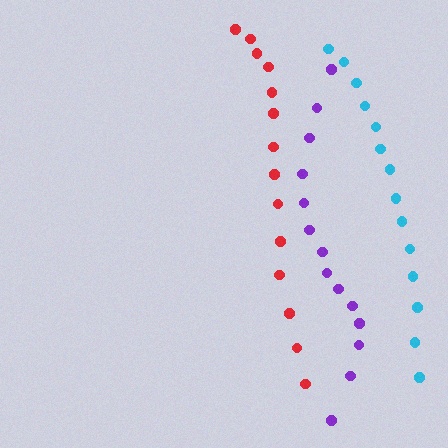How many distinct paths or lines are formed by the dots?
There are 3 distinct paths.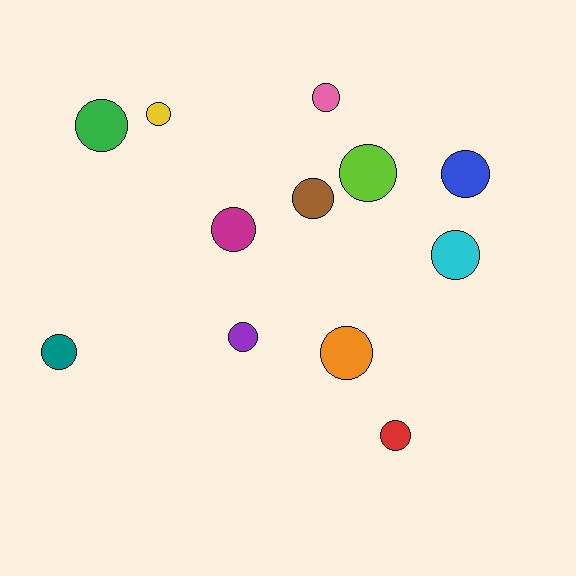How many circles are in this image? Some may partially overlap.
There are 12 circles.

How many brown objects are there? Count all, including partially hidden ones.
There is 1 brown object.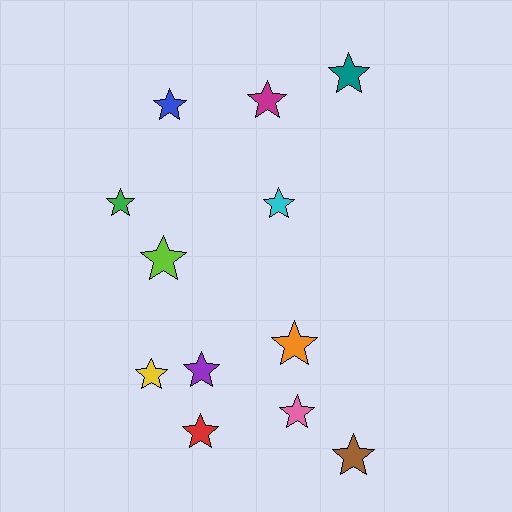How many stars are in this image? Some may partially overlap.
There are 12 stars.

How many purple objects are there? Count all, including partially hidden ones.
There is 1 purple object.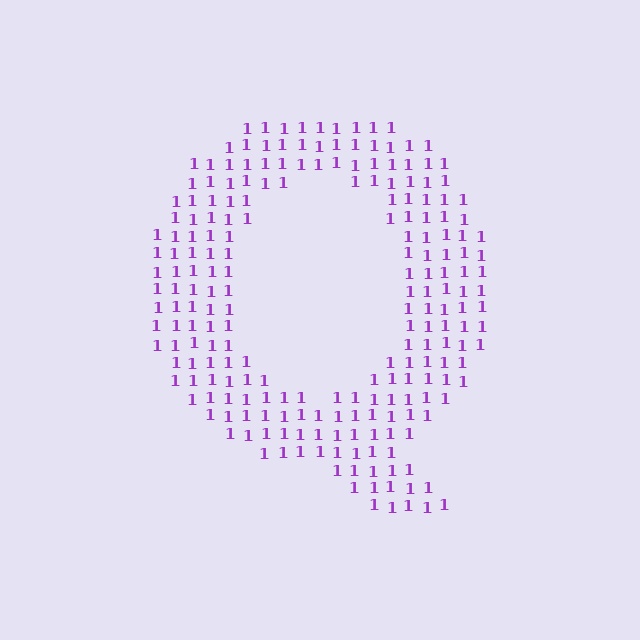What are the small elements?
The small elements are digit 1's.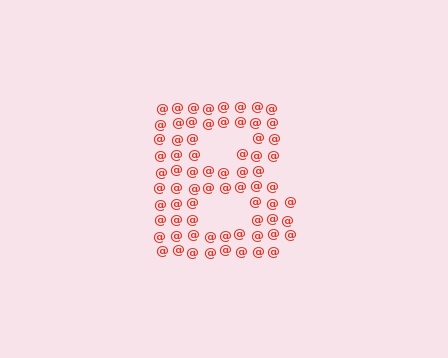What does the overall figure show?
The overall figure shows the letter B.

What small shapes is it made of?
It is made of small at signs.